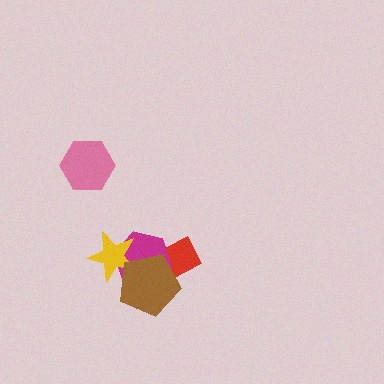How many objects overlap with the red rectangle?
2 objects overlap with the red rectangle.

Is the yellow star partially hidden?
Yes, it is partially covered by another shape.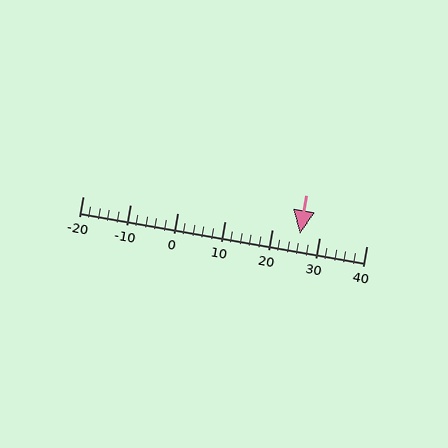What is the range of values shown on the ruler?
The ruler shows values from -20 to 40.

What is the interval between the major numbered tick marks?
The major tick marks are spaced 10 units apart.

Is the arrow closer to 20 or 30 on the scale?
The arrow is closer to 30.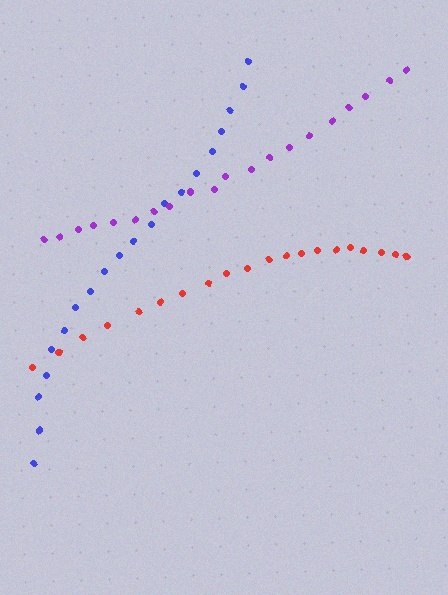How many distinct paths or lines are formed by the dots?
There are 3 distinct paths.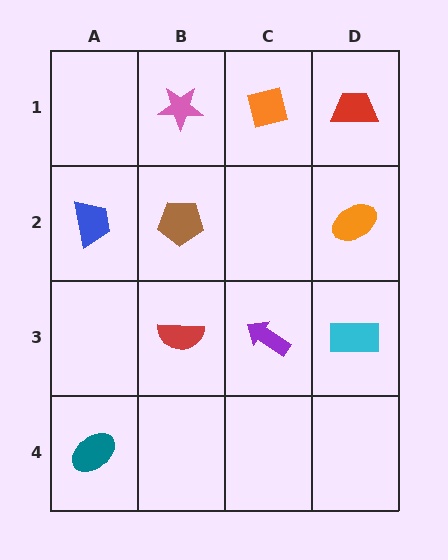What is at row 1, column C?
An orange square.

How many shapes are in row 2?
3 shapes.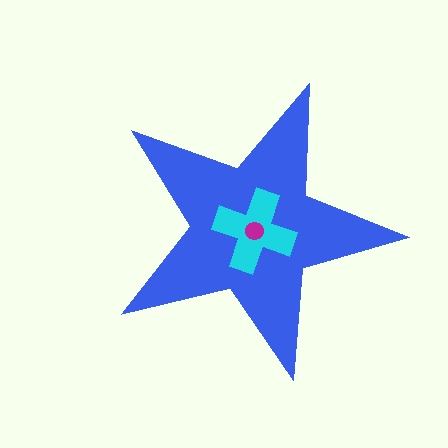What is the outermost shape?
The blue star.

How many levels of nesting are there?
3.